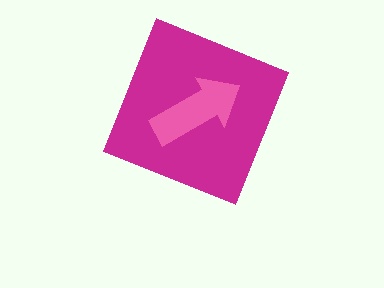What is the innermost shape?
The pink arrow.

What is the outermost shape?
The magenta diamond.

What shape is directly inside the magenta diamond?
The pink arrow.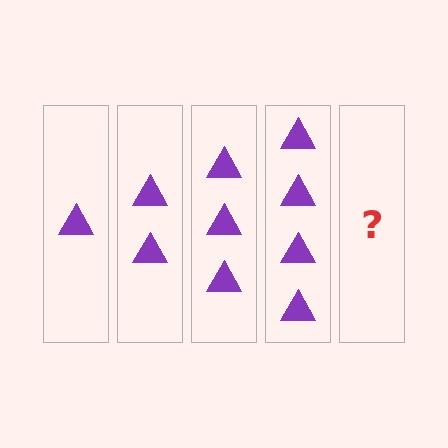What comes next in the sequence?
The next element should be 5 triangles.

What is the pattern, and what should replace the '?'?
The pattern is that each step adds one more triangle. The '?' should be 5 triangles.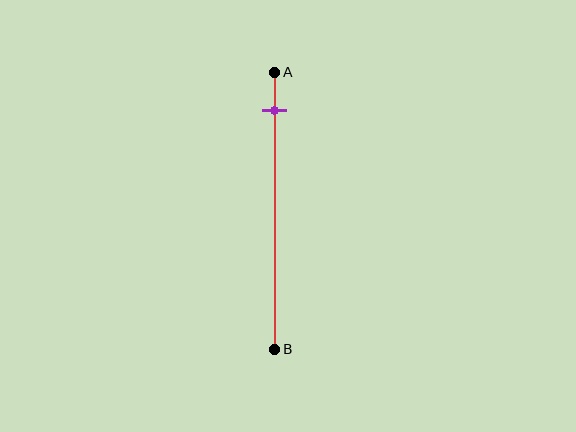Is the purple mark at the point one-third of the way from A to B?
No, the mark is at about 15% from A, not at the 33% one-third point.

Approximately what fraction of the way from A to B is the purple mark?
The purple mark is approximately 15% of the way from A to B.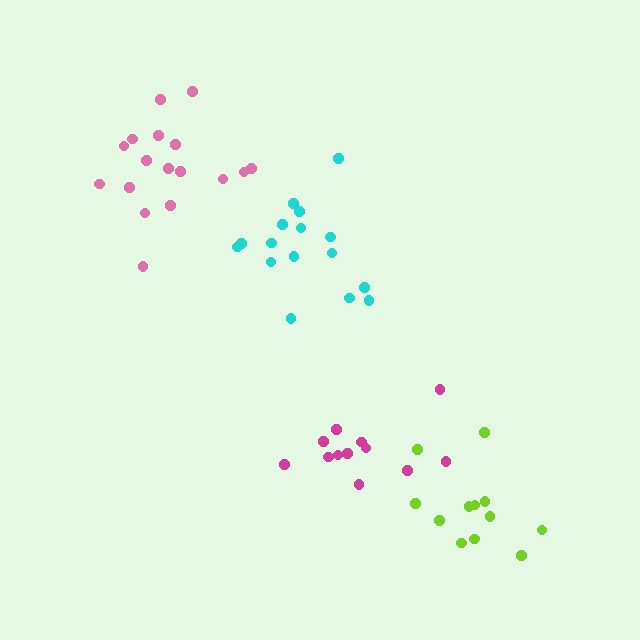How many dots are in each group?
Group 1: 16 dots, Group 2: 12 dots, Group 3: 17 dots, Group 4: 12 dots (57 total).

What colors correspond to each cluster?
The clusters are colored: cyan, lime, pink, magenta.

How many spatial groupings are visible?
There are 4 spatial groupings.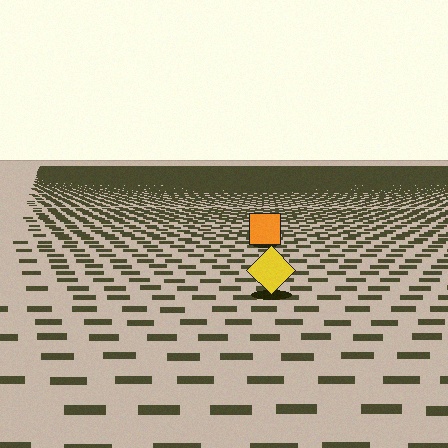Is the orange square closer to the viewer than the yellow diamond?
No. The yellow diamond is closer — you can tell from the texture gradient: the ground texture is coarser near it.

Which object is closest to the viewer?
The yellow diamond is closest. The texture marks near it are larger and more spread out.